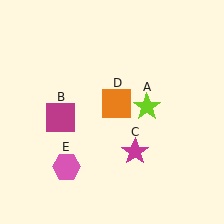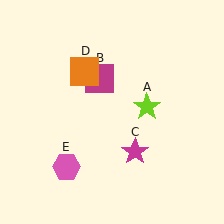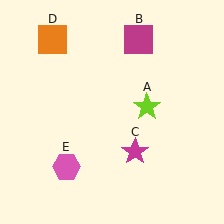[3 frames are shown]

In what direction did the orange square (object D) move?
The orange square (object D) moved up and to the left.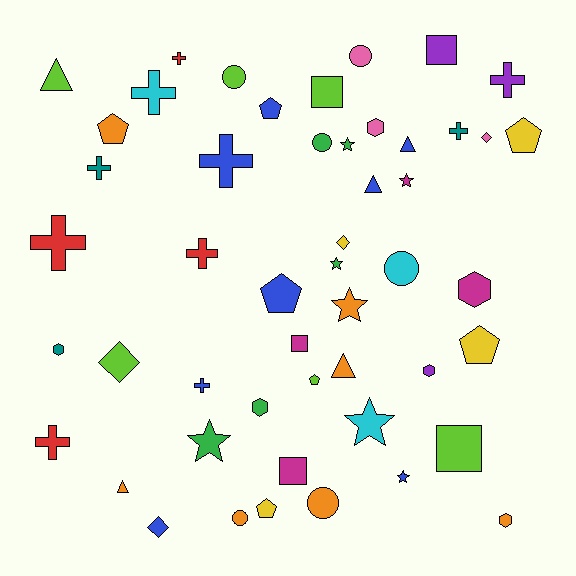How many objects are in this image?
There are 50 objects.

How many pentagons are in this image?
There are 7 pentagons.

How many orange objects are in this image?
There are 7 orange objects.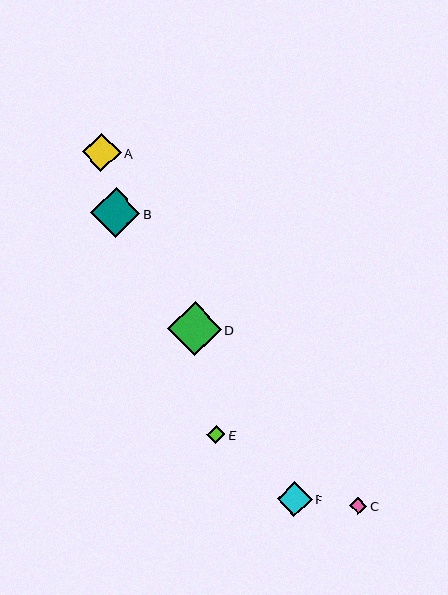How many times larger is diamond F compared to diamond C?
Diamond F is approximately 2.0 times the size of diamond C.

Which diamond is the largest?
Diamond D is the largest with a size of approximately 54 pixels.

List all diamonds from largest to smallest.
From largest to smallest: D, B, A, F, E, C.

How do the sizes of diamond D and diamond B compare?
Diamond D and diamond B are approximately the same size.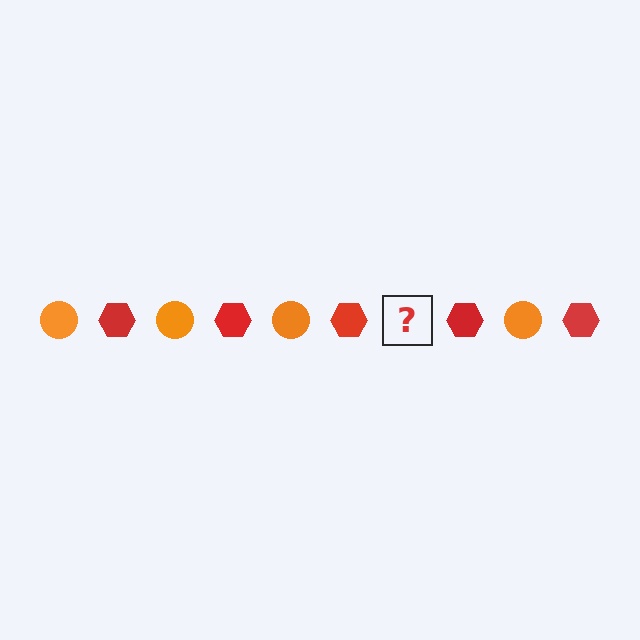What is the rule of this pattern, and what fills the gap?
The rule is that the pattern alternates between orange circle and red hexagon. The gap should be filled with an orange circle.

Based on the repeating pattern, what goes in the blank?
The blank should be an orange circle.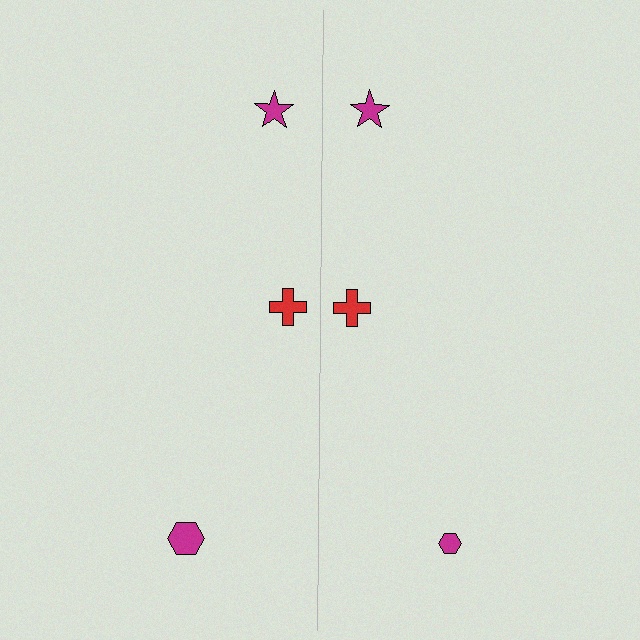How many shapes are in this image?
There are 6 shapes in this image.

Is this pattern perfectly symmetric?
No, the pattern is not perfectly symmetric. The magenta hexagon on the right side has a different size than its mirror counterpart.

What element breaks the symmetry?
The magenta hexagon on the right side has a different size than its mirror counterpart.